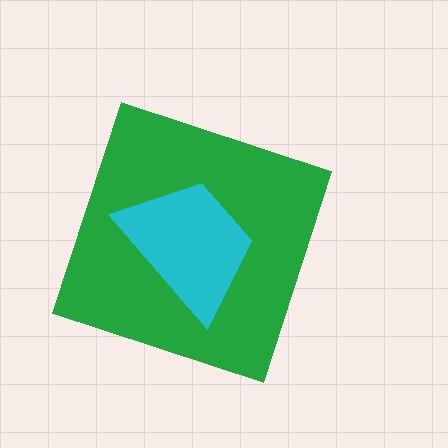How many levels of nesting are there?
2.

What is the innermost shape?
The cyan trapezoid.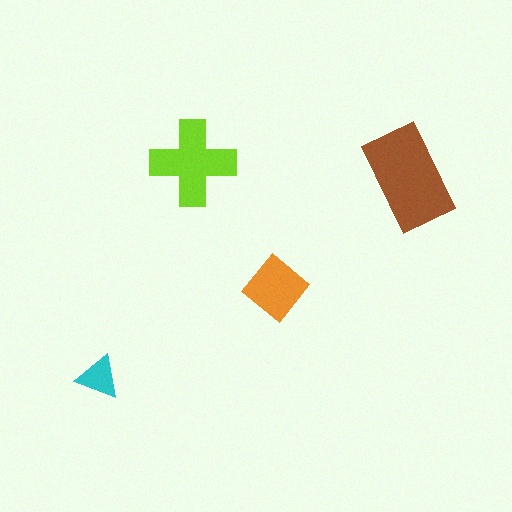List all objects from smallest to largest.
The cyan triangle, the orange diamond, the lime cross, the brown rectangle.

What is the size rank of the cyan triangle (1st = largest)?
4th.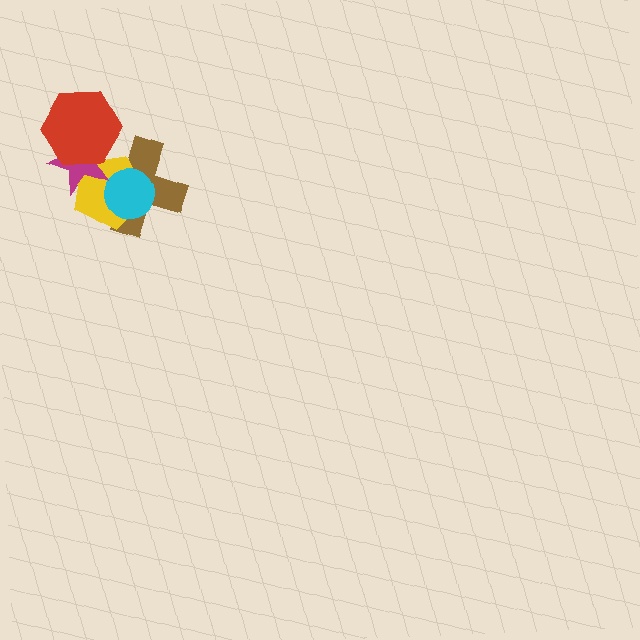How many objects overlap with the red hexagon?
2 objects overlap with the red hexagon.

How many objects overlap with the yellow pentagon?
4 objects overlap with the yellow pentagon.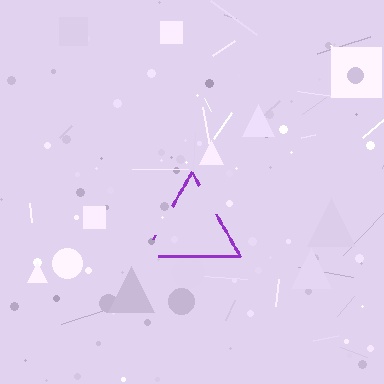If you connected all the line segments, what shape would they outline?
They would outline a triangle.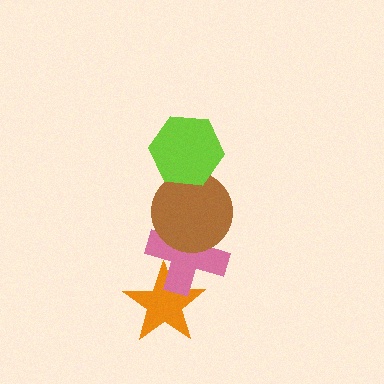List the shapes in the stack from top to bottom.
From top to bottom: the lime hexagon, the brown circle, the pink cross, the orange star.